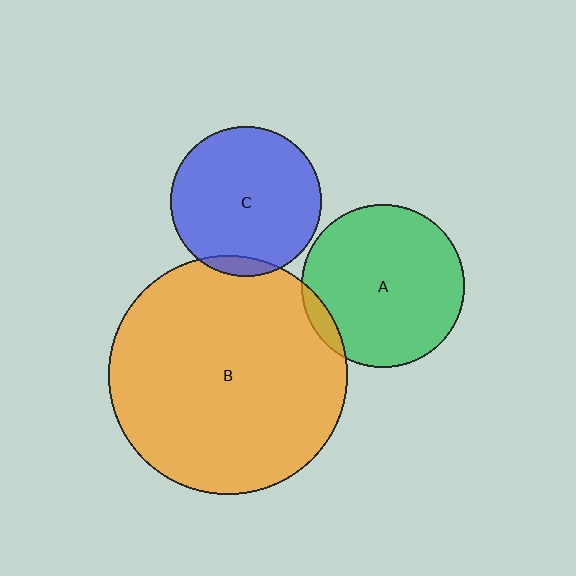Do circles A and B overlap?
Yes.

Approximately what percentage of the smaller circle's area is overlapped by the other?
Approximately 5%.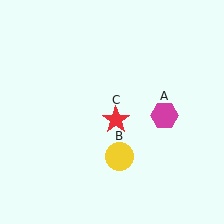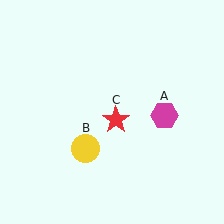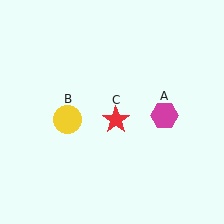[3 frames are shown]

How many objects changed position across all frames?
1 object changed position: yellow circle (object B).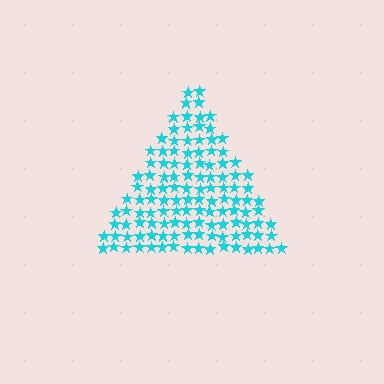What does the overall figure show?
The overall figure shows a triangle.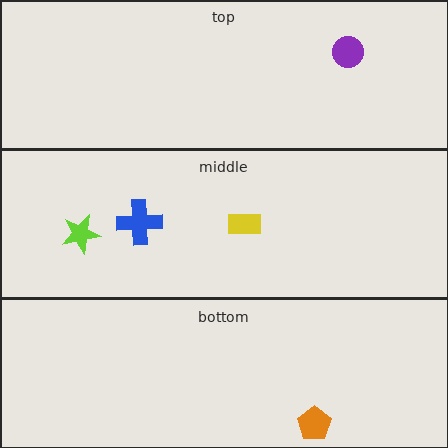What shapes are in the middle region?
The lime star, the blue cross, the yellow rectangle.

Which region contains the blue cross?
The middle region.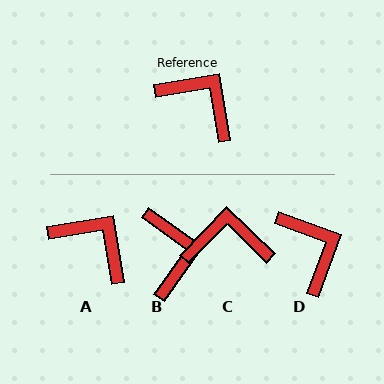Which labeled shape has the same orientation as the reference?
A.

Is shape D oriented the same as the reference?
No, it is off by about 30 degrees.